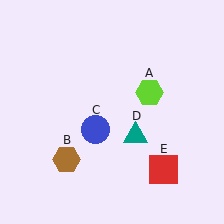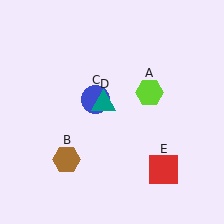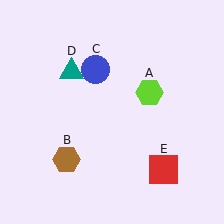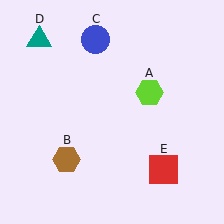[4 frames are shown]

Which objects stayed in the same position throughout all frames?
Lime hexagon (object A) and brown hexagon (object B) and red square (object E) remained stationary.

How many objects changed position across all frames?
2 objects changed position: blue circle (object C), teal triangle (object D).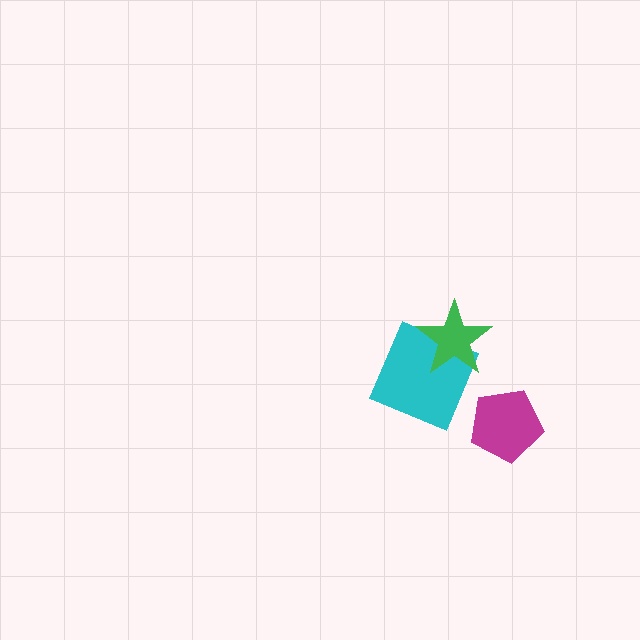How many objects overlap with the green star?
1 object overlaps with the green star.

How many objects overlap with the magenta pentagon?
0 objects overlap with the magenta pentagon.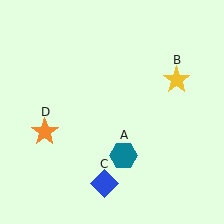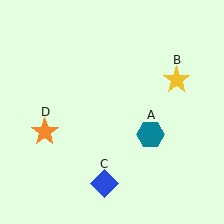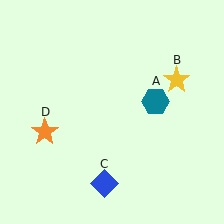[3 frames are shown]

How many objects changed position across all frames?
1 object changed position: teal hexagon (object A).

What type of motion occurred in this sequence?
The teal hexagon (object A) rotated counterclockwise around the center of the scene.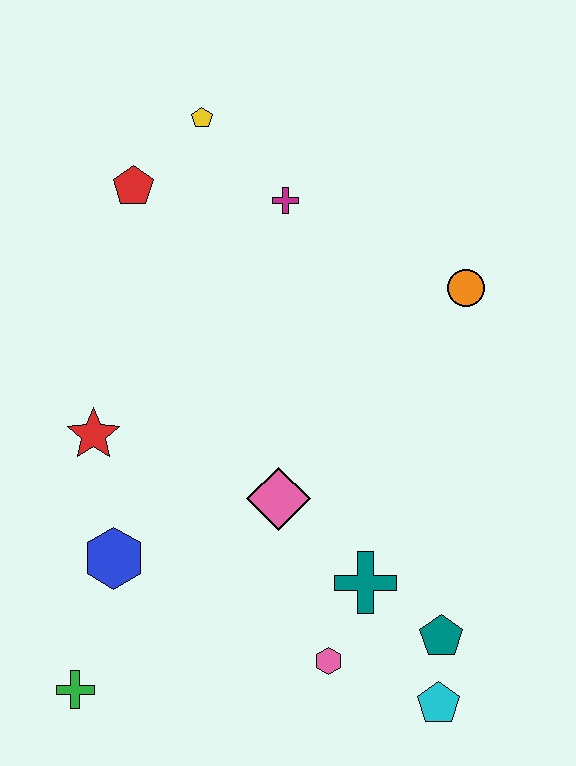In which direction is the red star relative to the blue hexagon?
The red star is above the blue hexagon.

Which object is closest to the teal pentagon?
The cyan pentagon is closest to the teal pentagon.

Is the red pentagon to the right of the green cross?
Yes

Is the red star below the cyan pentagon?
No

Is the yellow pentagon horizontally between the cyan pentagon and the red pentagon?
Yes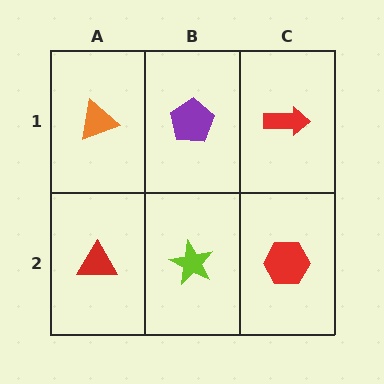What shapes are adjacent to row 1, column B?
A lime star (row 2, column B), an orange triangle (row 1, column A), a red arrow (row 1, column C).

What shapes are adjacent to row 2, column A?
An orange triangle (row 1, column A), a lime star (row 2, column B).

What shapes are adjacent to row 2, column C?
A red arrow (row 1, column C), a lime star (row 2, column B).